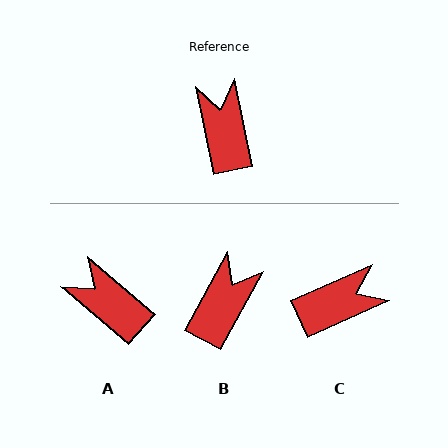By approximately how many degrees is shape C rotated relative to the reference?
Approximately 78 degrees clockwise.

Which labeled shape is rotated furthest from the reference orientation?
C, about 78 degrees away.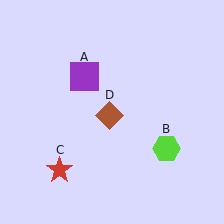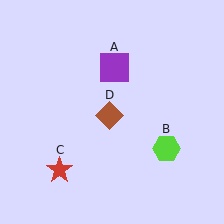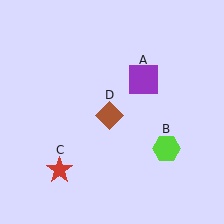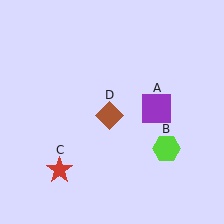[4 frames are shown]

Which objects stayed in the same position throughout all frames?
Lime hexagon (object B) and red star (object C) and brown diamond (object D) remained stationary.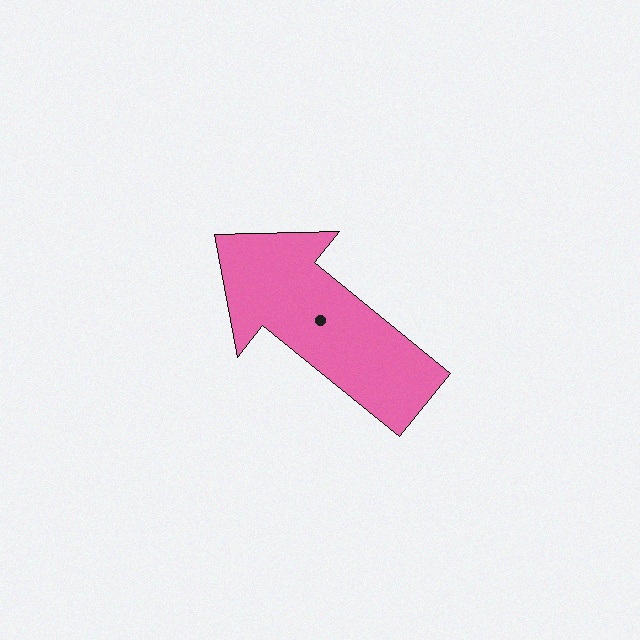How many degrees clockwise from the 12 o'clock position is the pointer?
Approximately 309 degrees.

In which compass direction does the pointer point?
Northwest.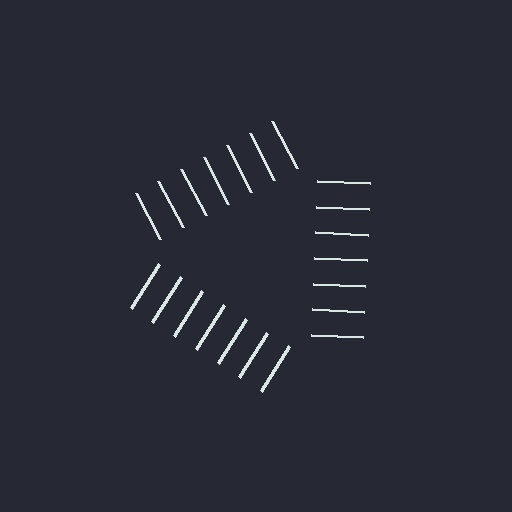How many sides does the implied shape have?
3 sides — the line-ends trace a triangle.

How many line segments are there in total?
21 — 7 along each of the 3 edges.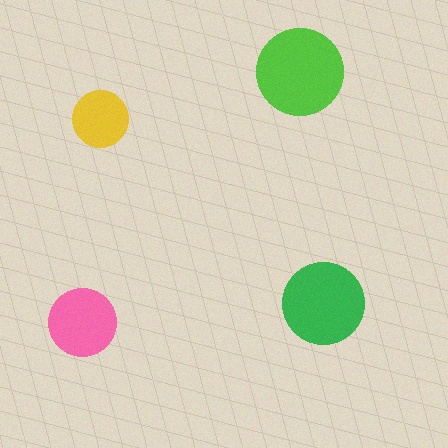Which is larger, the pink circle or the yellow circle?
The pink one.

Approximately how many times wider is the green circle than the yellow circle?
About 1.5 times wider.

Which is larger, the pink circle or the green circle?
The green one.